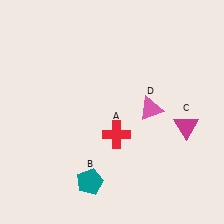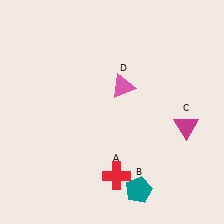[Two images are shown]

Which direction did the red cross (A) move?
The red cross (A) moved down.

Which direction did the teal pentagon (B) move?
The teal pentagon (B) moved right.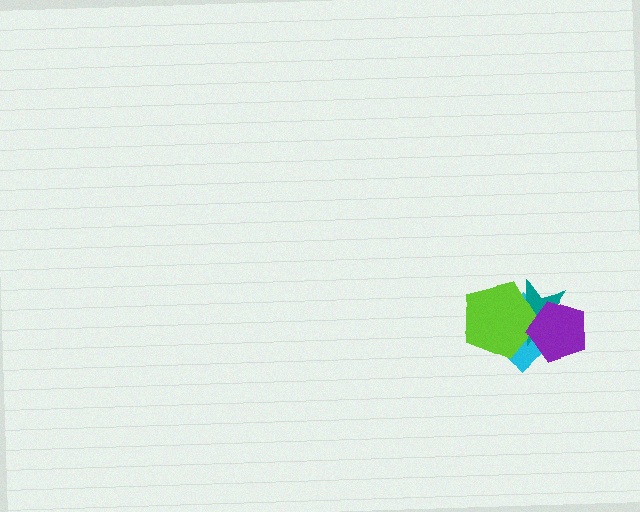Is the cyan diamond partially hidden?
Yes, it is partially covered by another shape.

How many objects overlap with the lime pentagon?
3 objects overlap with the lime pentagon.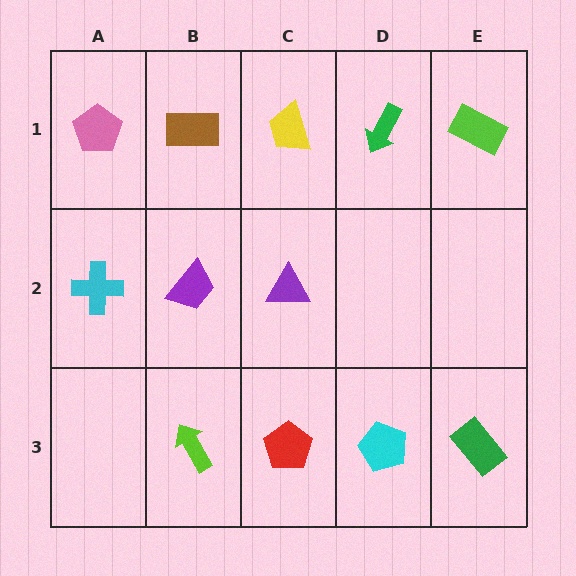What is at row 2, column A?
A cyan cross.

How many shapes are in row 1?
5 shapes.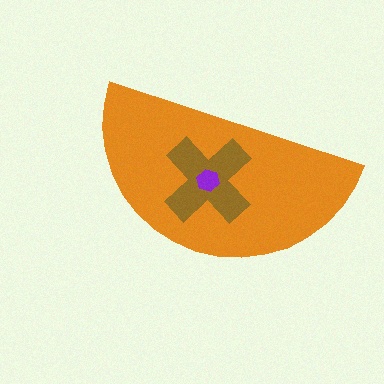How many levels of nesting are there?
3.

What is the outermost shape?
The orange semicircle.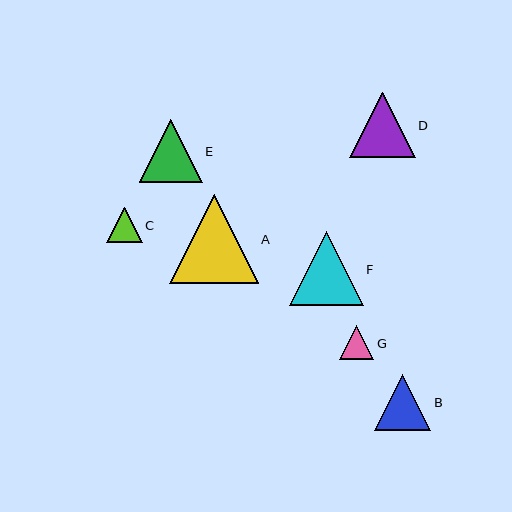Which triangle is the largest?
Triangle A is the largest with a size of approximately 88 pixels.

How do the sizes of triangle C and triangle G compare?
Triangle C and triangle G are approximately the same size.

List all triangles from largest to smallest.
From largest to smallest: A, F, D, E, B, C, G.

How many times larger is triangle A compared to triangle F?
Triangle A is approximately 1.2 times the size of triangle F.